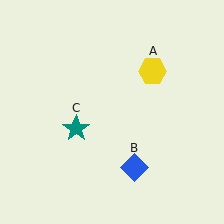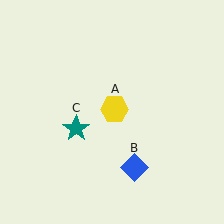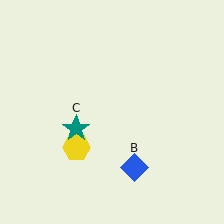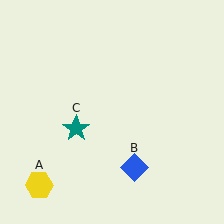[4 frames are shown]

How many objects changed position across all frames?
1 object changed position: yellow hexagon (object A).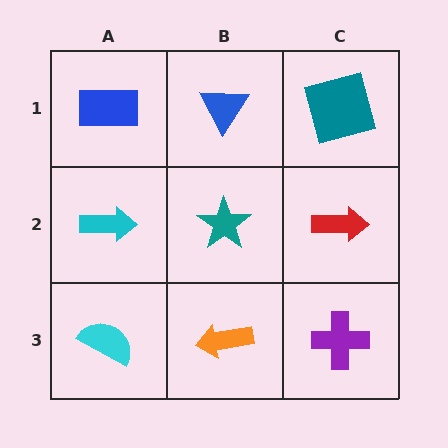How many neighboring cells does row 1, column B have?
3.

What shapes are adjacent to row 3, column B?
A teal star (row 2, column B), a cyan semicircle (row 3, column A), a purple cross (row 3, column C).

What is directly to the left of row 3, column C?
An orange arrow.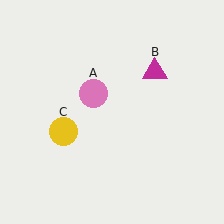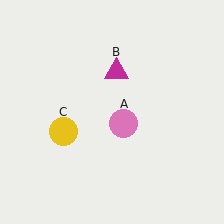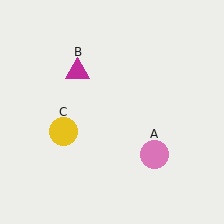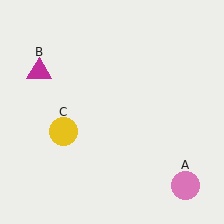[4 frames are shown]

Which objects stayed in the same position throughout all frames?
Yellow circle (object C) remained stationary.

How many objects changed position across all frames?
2 objects changed position: pink circle (object A), magenta triangle (object B).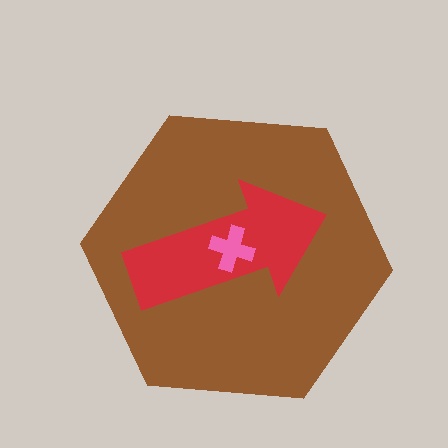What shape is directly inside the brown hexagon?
The red arrow.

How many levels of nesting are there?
3.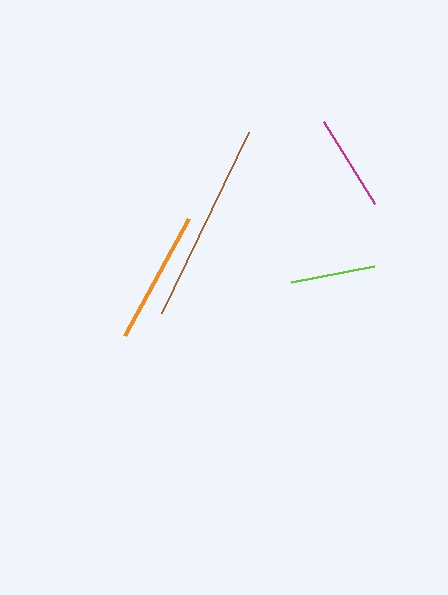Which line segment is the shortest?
The lime line is the shortest at approximately 84 pixels.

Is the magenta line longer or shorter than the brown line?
The brown line is longer than the magenta line.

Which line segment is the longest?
The brown line is the longest at approximately 200 pixels.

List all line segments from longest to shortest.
From longest to shortest: brown, orange, magenta, lime.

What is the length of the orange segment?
The orange segment is approximately 134 pixels long.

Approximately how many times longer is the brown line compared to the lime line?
The brown line is approximately 2.4 times the length of the lime line.